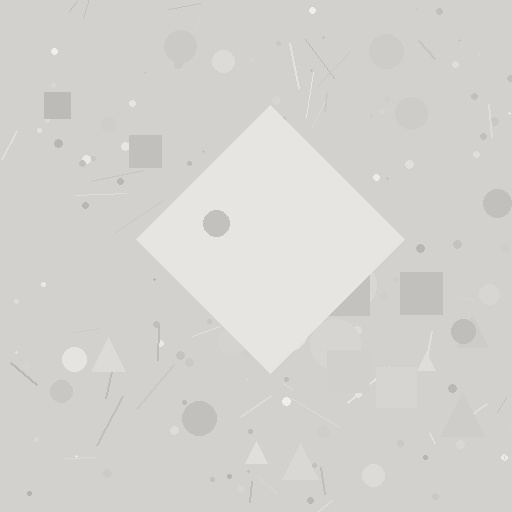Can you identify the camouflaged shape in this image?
The camouflaged shape is a diamond.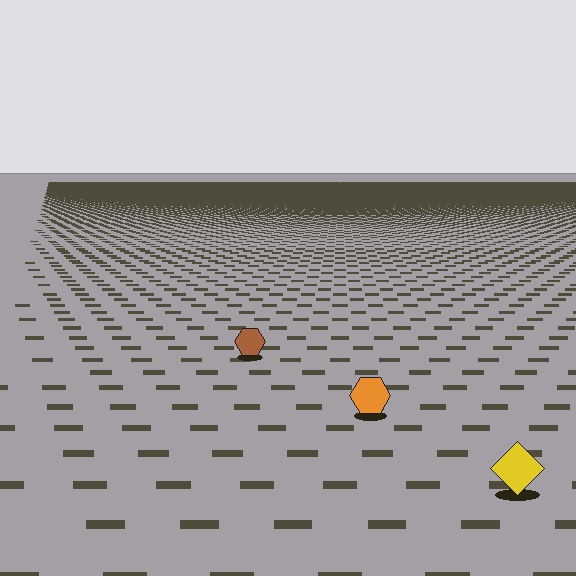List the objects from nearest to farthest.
From nearest to farthest: the yellow diamond, the orange hexagon, the brown hexagon.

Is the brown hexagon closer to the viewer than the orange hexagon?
No. The orange hexagon is closer — you can tell from the texture gradient: the ground texture is coarser near it.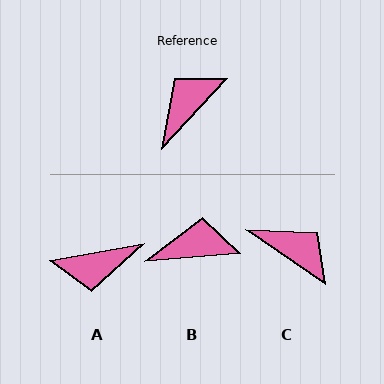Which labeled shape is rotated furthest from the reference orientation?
A, about 143 degrees away.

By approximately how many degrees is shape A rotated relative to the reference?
Approximately 143 degrees counter-clockwise.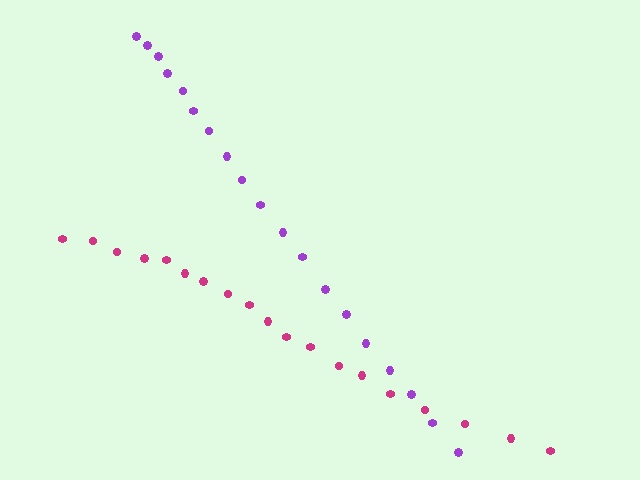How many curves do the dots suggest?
There are 2 distinct paths.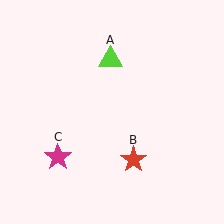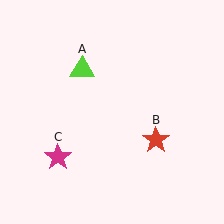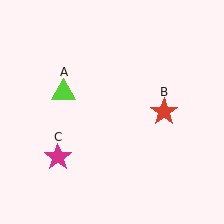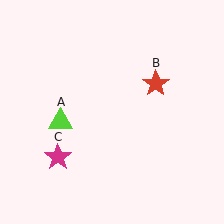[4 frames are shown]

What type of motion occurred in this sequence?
The lime triangle (object A), red star (object B) rotated counterclockwise around the center of the scene.